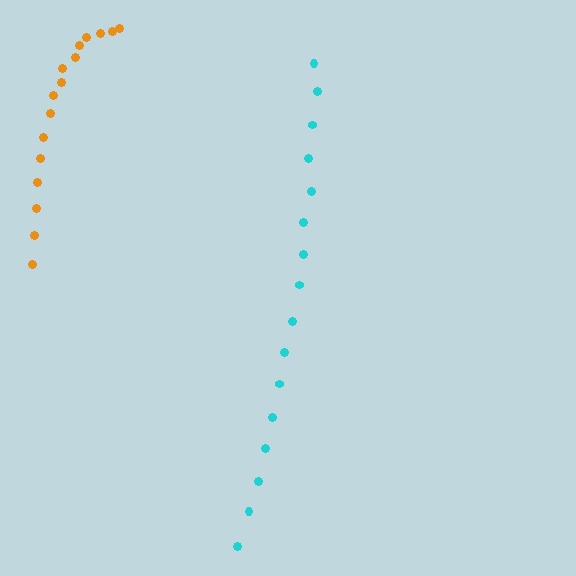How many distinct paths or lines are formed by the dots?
There are 2 distinct paths.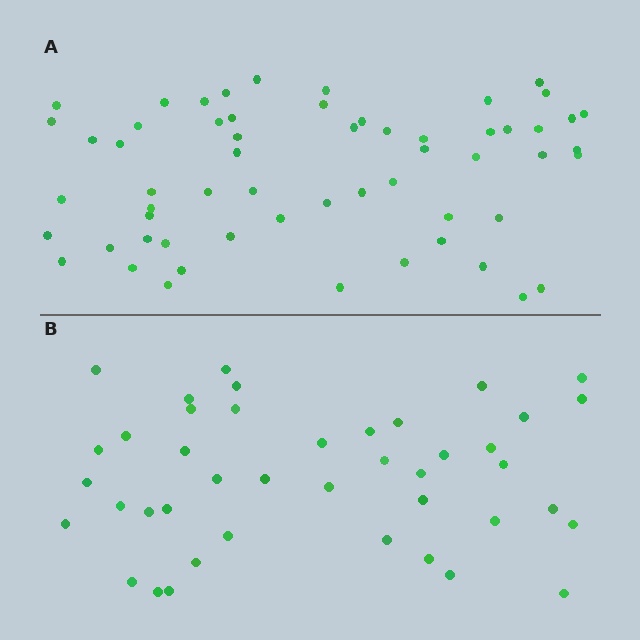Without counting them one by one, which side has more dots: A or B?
Region A (the top region) has more dots.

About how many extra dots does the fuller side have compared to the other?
Region A has approximately 15 more dots than region B.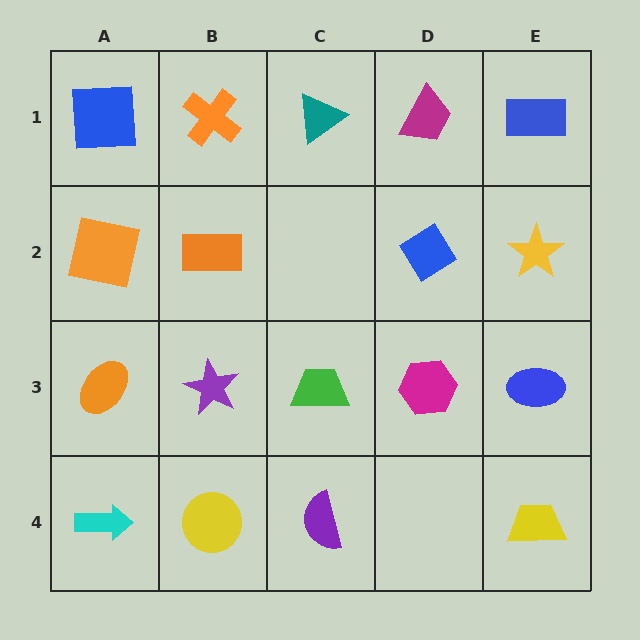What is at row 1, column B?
An orange cross.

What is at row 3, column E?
A blue ellipse.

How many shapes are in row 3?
5 shapes.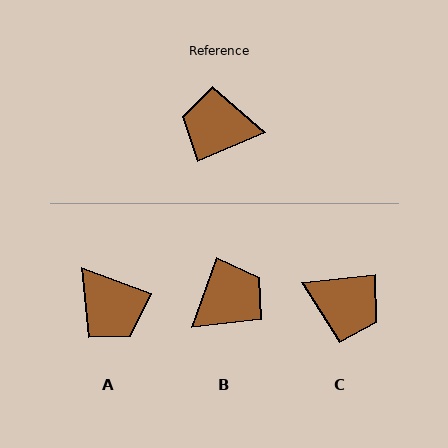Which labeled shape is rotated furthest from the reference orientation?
C, about 163 degrees away.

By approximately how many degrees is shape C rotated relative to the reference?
Approximately 163 degrees counter-clockwise.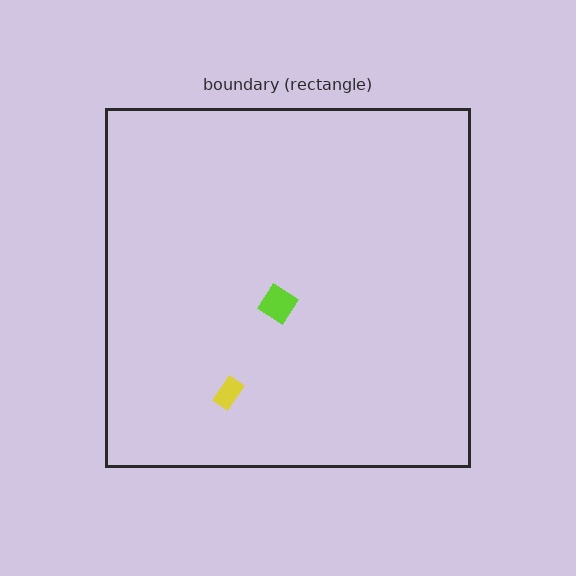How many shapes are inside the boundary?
2 inside, 0 outside.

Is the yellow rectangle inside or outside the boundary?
Inside.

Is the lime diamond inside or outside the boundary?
Inside.